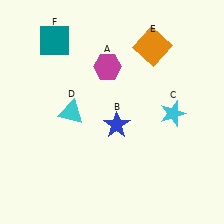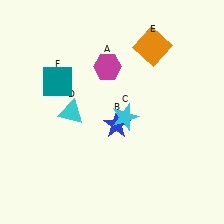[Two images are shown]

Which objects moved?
The objects that moved are: the cyan star (C), the teal square (F).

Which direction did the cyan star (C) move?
The cyan star (C) moved left.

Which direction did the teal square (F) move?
The teal square (F) moved down.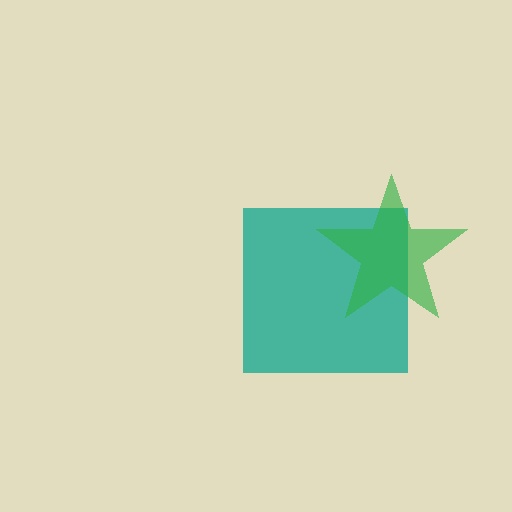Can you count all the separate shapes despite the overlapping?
Yes, there are 2 separate shapes.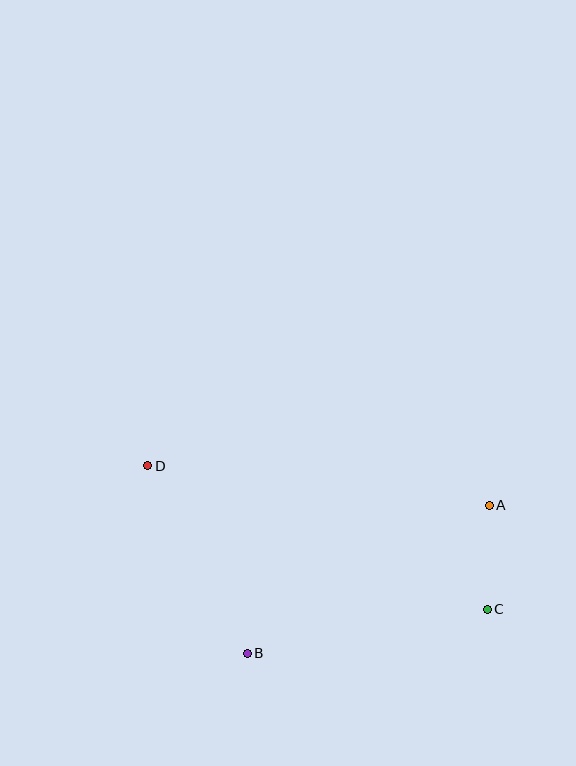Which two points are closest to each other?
Points A and C are closest to each other.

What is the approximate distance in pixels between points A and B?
The distance between A and B is approximately 283 pixels.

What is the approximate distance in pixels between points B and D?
The distance between B and D is approximately 212 pixels.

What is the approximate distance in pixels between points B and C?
The distance between B and C is approximately 244 pixels.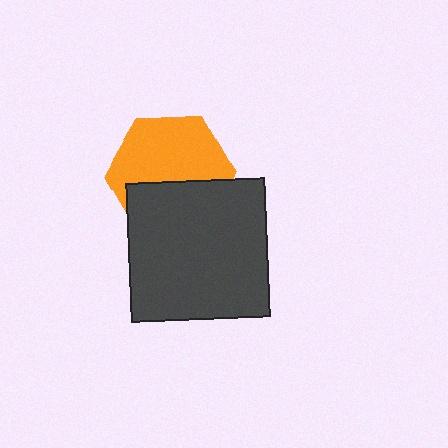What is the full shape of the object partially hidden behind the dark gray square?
The partially hidden object is an orange hexagon.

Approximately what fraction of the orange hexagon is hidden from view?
Roughly 40% of the orange hexagon is hidden behind the dark gray square.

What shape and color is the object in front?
The object in front is a dark gray square.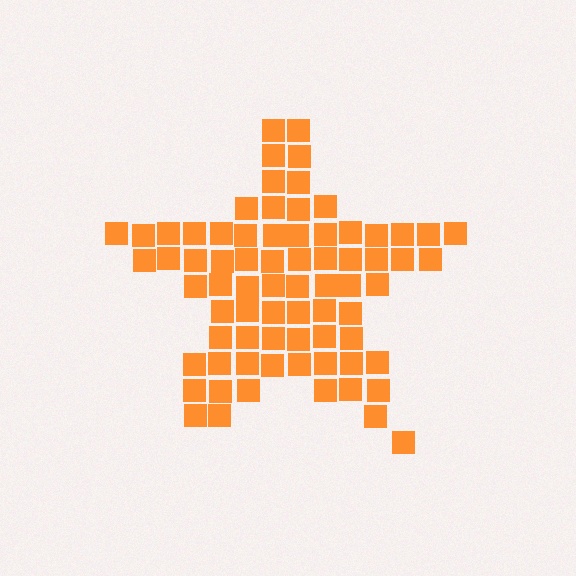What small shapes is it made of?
It is made of small squares.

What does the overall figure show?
The overall figure shows a star.